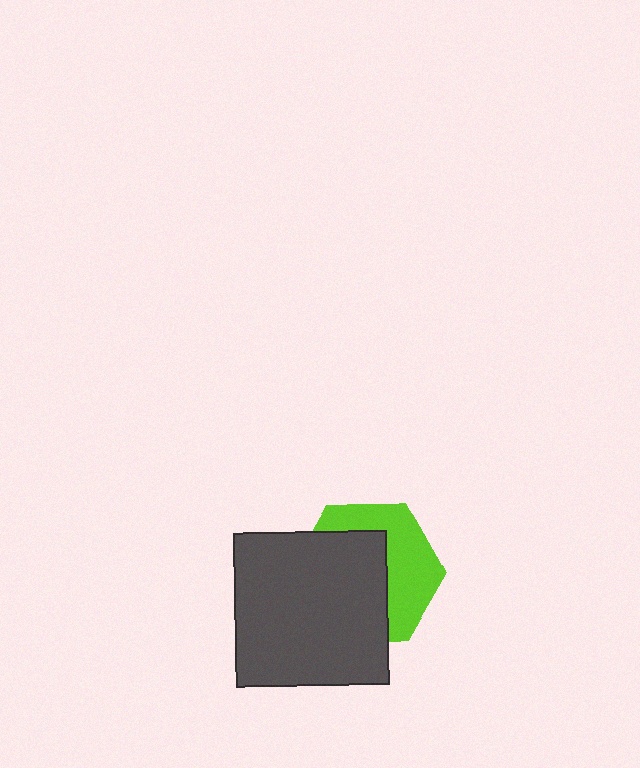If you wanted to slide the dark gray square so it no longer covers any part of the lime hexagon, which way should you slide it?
Slide it toward the lower-left — that is the most direct way to separate the two shapes.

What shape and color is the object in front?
The object in front is a dark gray square.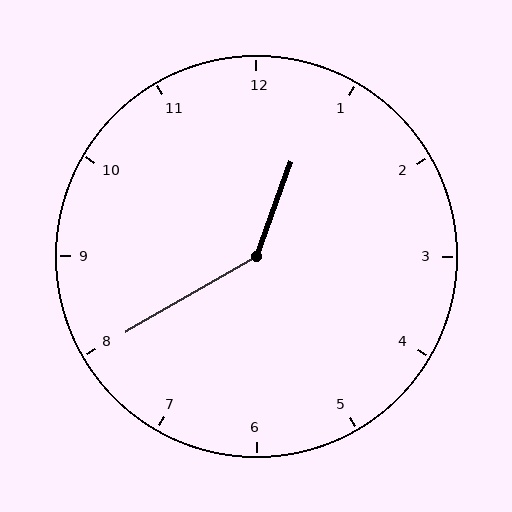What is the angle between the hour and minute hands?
Approximately 140 degrees.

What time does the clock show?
12:40.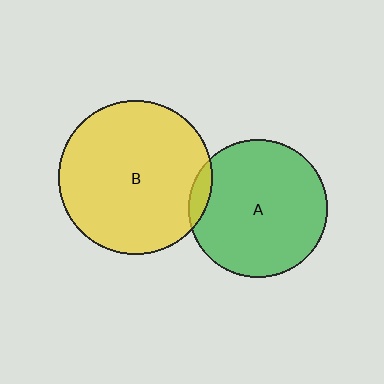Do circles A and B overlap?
Yes.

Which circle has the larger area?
Circle B (yellow).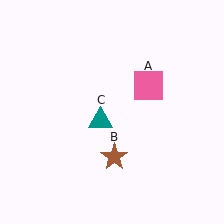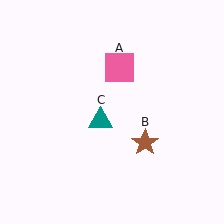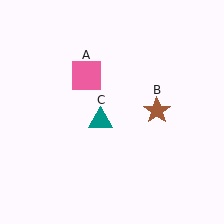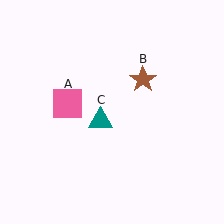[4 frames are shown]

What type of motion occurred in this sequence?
The pink square (object A), brown star (object B) rotated counterclockwise around the center of the scene.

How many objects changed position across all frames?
2 objects changed position: pink square (object A), brown star (object B).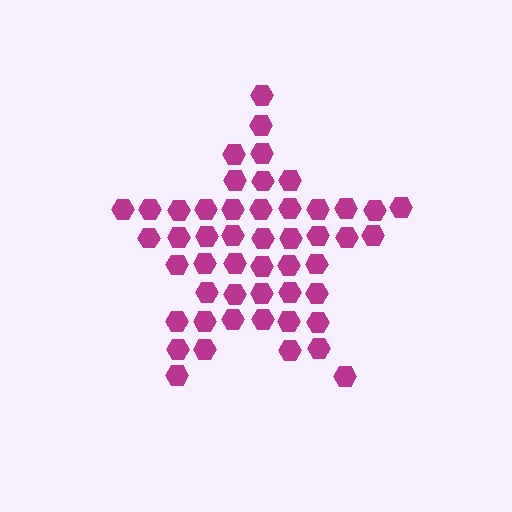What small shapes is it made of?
It is made of small hexagons.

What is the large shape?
The large shape is a star.